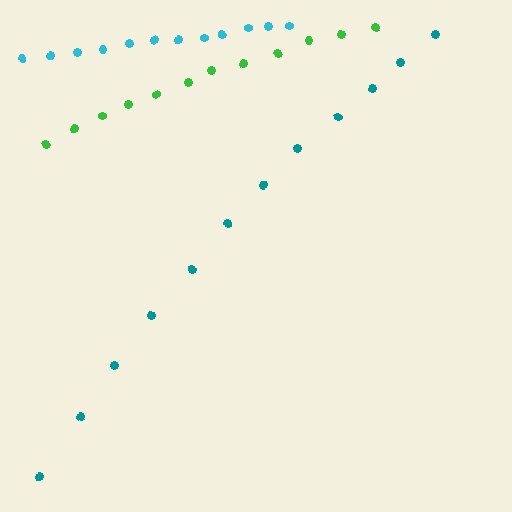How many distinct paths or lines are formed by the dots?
There are 3 distinct paths.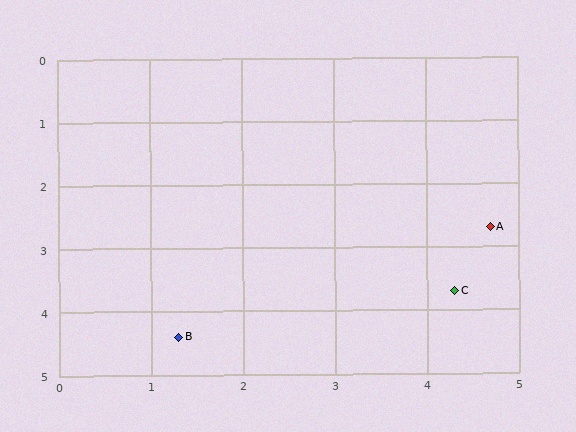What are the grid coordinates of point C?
Point C is at approximately (4.3, 3.7).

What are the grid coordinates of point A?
Point A is at approximately (4.7, 2.7).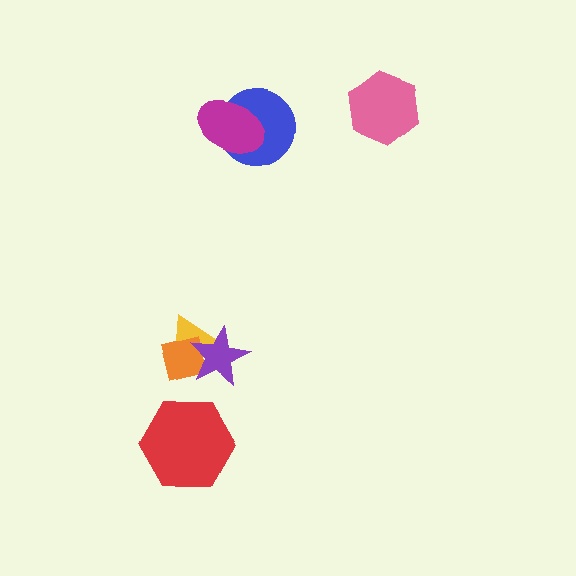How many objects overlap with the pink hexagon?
0 objects overlap with the pink hexagon.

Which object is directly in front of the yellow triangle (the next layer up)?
The orange square is directly in front of the yellow triangle.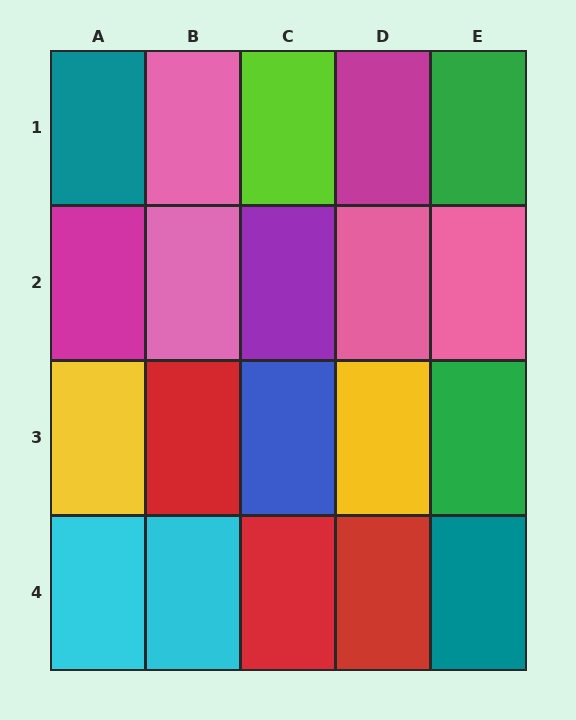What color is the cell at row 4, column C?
Red.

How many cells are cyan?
2 cells are cyan.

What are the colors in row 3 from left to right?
Yellow, red, blue, yellow, green.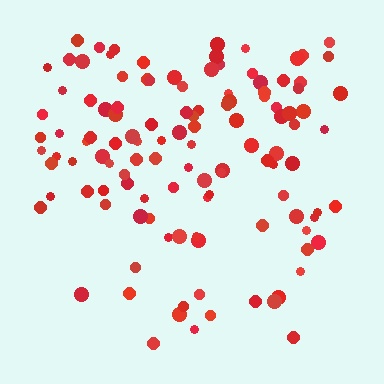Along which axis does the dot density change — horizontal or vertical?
Vertical.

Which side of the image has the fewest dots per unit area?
The bottom.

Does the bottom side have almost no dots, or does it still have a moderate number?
Still a moderate number, just noticeably fewer than the top.